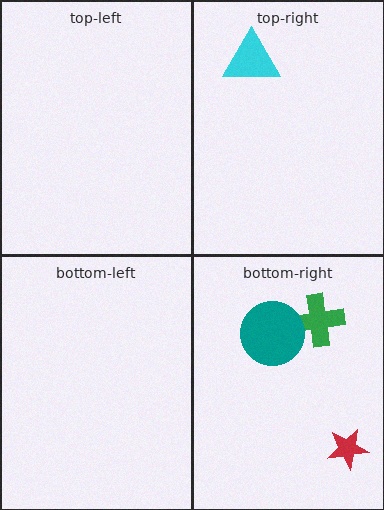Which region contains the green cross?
The bottom-right region.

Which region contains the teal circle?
The bottom-right region.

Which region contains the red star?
The bottom-right region.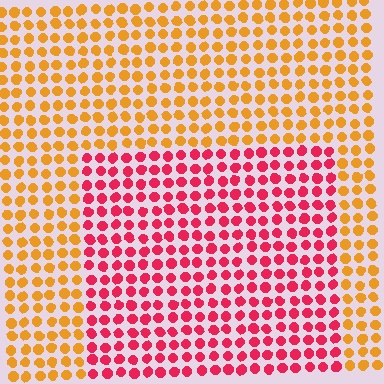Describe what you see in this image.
The image is filled with small orange elements in a uniform arrangement. A rectangle-shaped region is visible where the elements are tinted to a slightly different hue, forming a subtle color boundary.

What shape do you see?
I see a rectangle.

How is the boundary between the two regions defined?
The boundary is defined purely by a slight shift in hue (about 52 degrees). Spacing, size, and orientation are identical on both sides.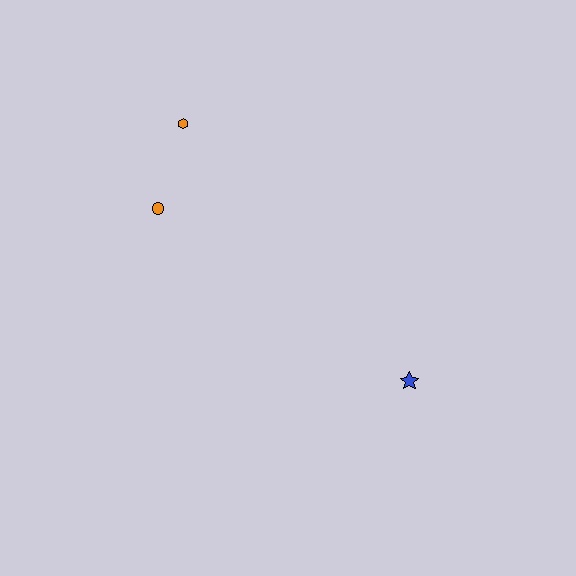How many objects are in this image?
There are 3 objects.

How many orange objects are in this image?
There are 2 orange objects.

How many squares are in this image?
There are no squares.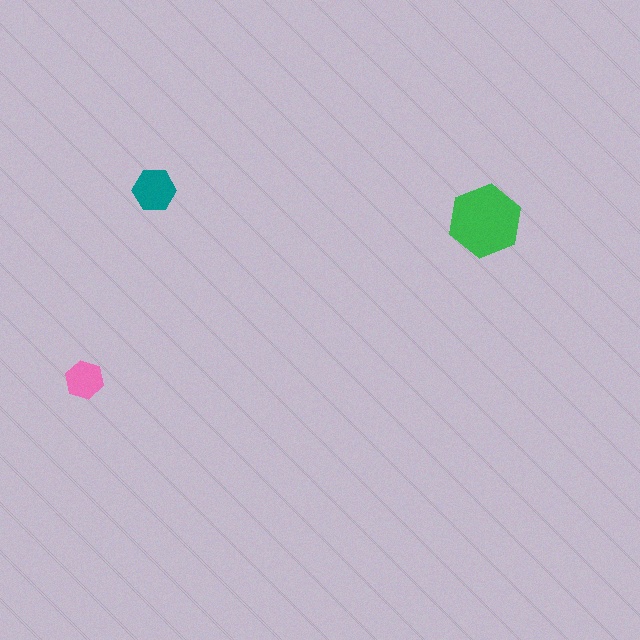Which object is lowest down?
The pink hexagon is bottommost.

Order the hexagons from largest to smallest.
the green one, the teal one, the pink one.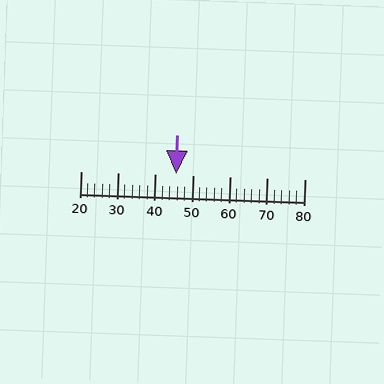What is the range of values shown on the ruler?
The ruler shows values from 20 to 80.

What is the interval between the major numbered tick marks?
The major tick marks are spaced 10 units apart.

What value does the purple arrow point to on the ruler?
The purple arrow points to approximately 46.